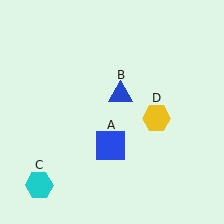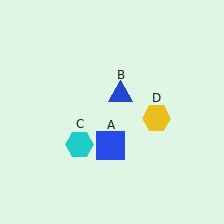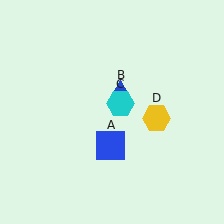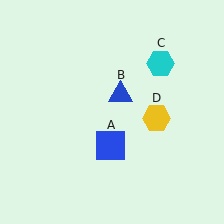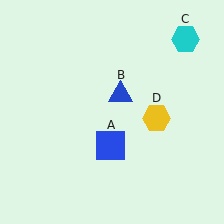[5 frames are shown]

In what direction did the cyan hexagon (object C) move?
The cyan hexagon (object C) moved up and to the right.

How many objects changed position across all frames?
1 object changed position: cyan hexagon (object C).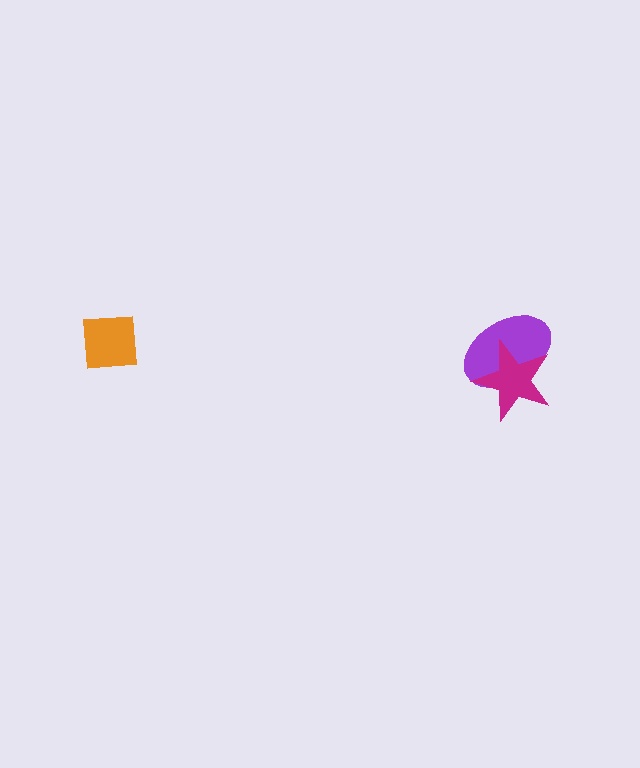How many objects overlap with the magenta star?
1 object overlaps with the magenta star.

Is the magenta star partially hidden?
No, no other shape covers it.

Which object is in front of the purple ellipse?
The magenta star is in front of the purple ellipse.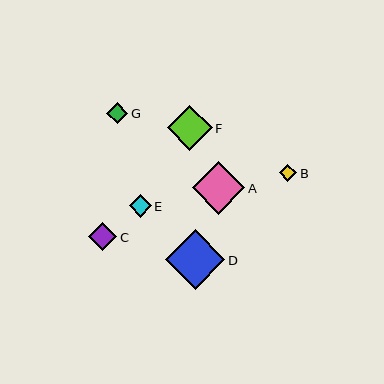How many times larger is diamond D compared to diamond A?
Diamond D is approximately 1.1 times the size of diamond A.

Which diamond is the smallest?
Diamond B is the smallest with a size of approximately 18 pixels.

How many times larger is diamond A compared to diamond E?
Diamond A is approximately 2.4 times the size of diamond E.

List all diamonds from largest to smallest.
From largest to smallest: D, A, F, C, E, G, B.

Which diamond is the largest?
Diamond D is the largest with a size of approximately 60 pixels.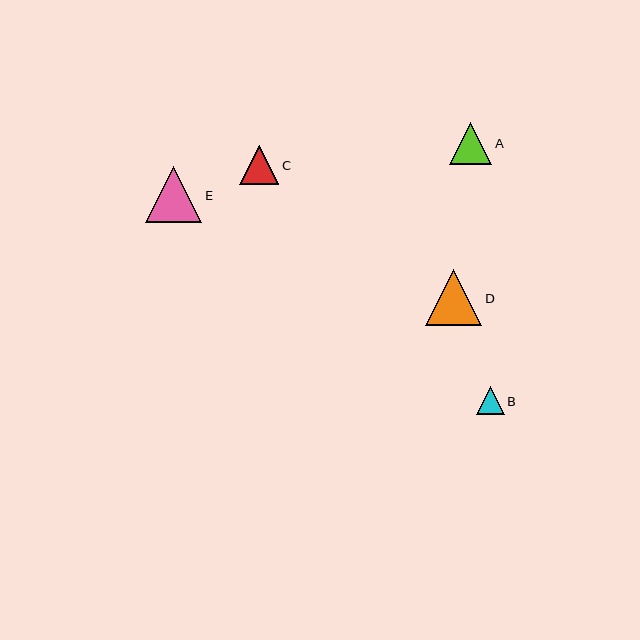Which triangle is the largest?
Triangle E is the largest with a size of approximately 56 pixels.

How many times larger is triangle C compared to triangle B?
Triangle C is approximately 1.4 times the size of triangle B.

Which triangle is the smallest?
Triangle B is the smallest with a size of approximately 28 pixels.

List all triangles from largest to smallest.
From largest to smallest: E, D, A, C, B.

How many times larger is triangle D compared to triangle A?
Triangle D is approximately 1.3 times the size of triangle A.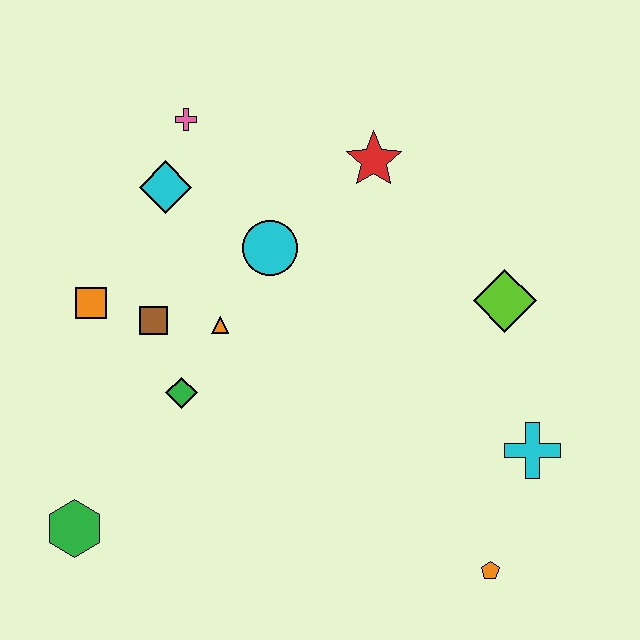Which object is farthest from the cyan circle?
The orange pentagon is farthest from the cyan circle.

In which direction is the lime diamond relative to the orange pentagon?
The lime diamond is above the orange pentagon.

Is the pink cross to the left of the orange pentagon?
Yes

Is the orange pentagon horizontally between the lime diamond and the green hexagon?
Yes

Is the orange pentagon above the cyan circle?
No